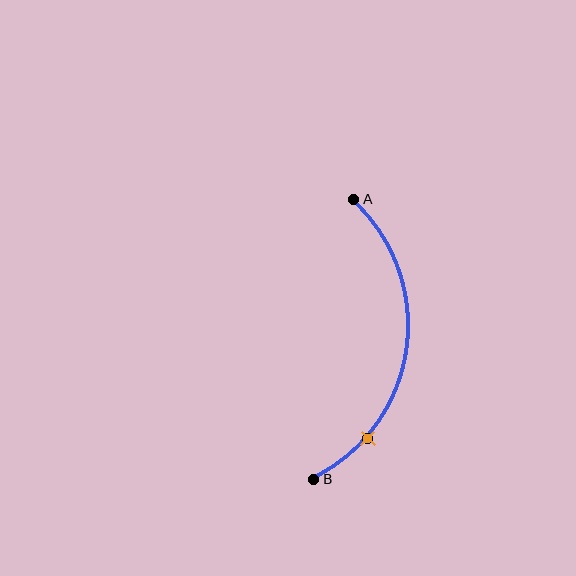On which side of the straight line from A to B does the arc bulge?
The arc bulges to the right of the straight line connecting A and B.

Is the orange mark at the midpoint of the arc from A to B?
No. The orange mark lies on the arc but is closer to endpoint B. The arc midpoint would be at the point on the curve equidistant along the arc from both A and B.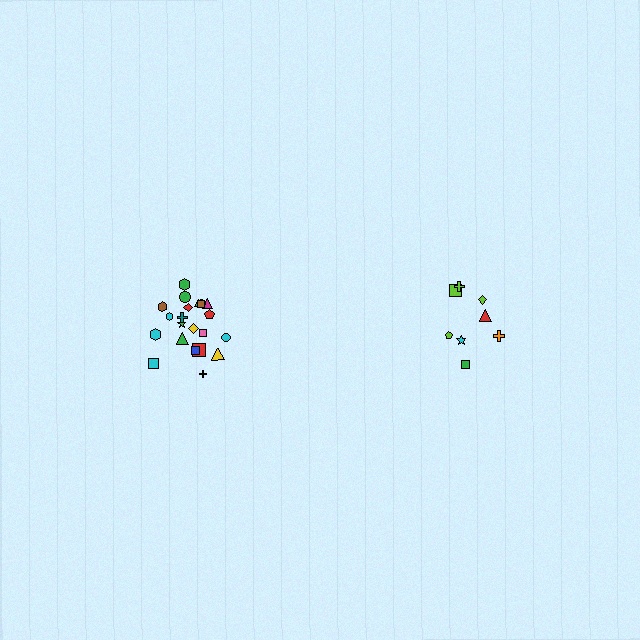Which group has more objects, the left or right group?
The left group.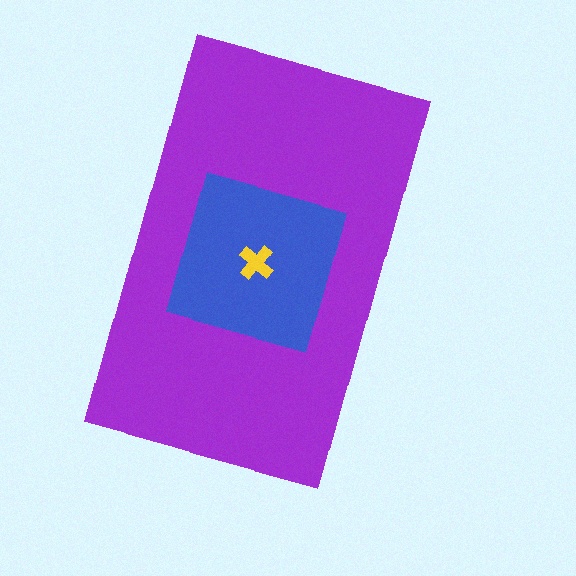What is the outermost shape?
The purple rectangle.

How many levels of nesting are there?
3.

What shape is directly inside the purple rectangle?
The blue square.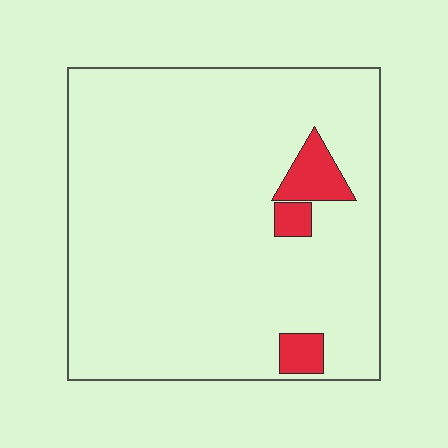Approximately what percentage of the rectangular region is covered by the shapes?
Approximately 5%.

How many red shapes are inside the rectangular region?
3.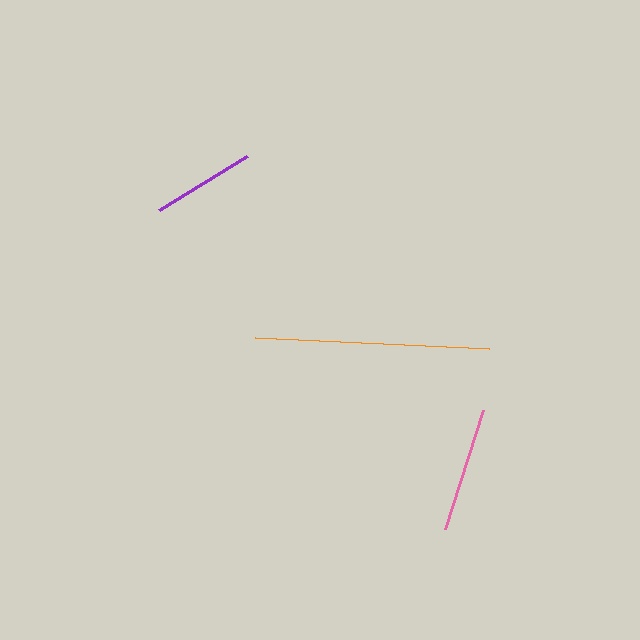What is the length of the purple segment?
The purple segment is approximately 103 pixels long.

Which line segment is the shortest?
The purple line is the shortest at approximately 103 pixels.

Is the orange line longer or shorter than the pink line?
The orange line is longer than the pink line.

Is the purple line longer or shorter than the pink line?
The pink line is longer than the purple line.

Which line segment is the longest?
The orange line is the longest at approximately 235 pixels.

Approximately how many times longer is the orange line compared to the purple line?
The orange line is approximately 2.3 times the length of the purple line.